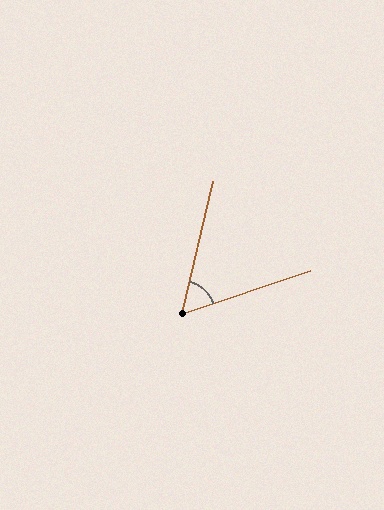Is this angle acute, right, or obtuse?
It is acute.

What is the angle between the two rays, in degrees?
Approximately 58 degrees.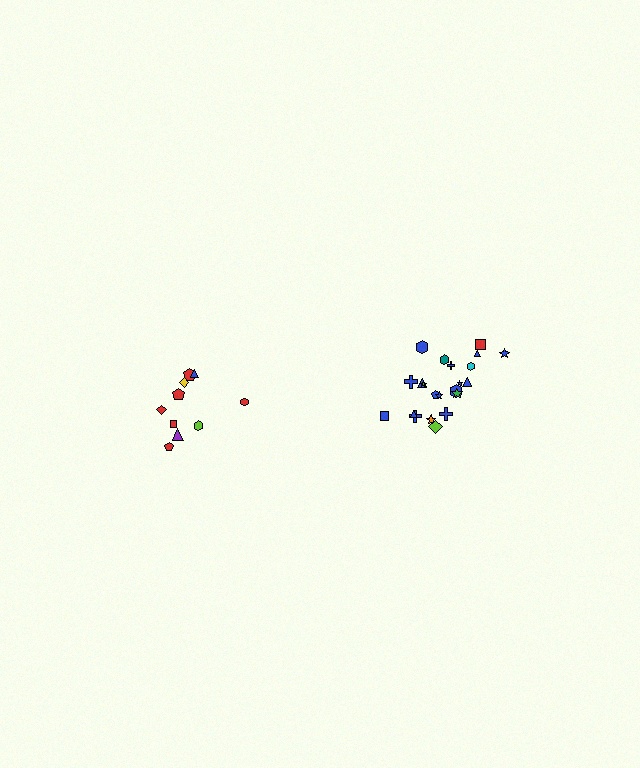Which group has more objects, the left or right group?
The right group.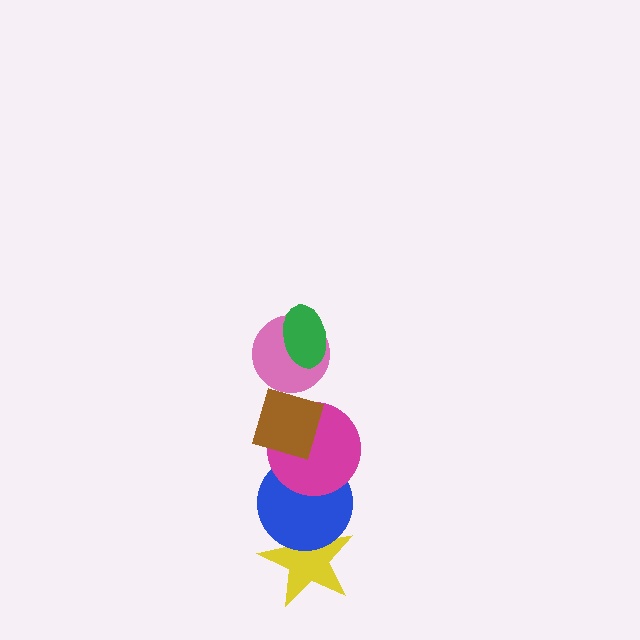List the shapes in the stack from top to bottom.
From top to bottom: the green ellipse, the pink circle, the brown diamond, the magenta circle, the blue circle, the yellow star.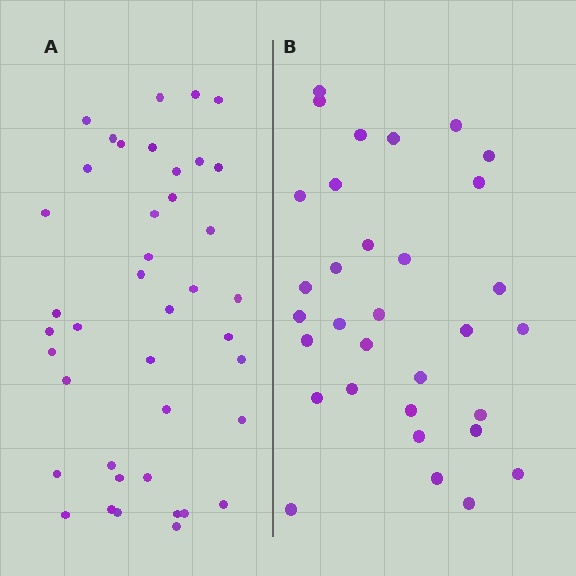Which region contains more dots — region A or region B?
Region A (the left region) has more dots.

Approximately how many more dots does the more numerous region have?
Region A has roughly 8 or so more dots than region B.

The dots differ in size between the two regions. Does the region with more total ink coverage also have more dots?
No. Region B has more total ink coverage because its dots are larger, but region A actually contains more individual dots. Total area can be misleading — the number of items is what matters here.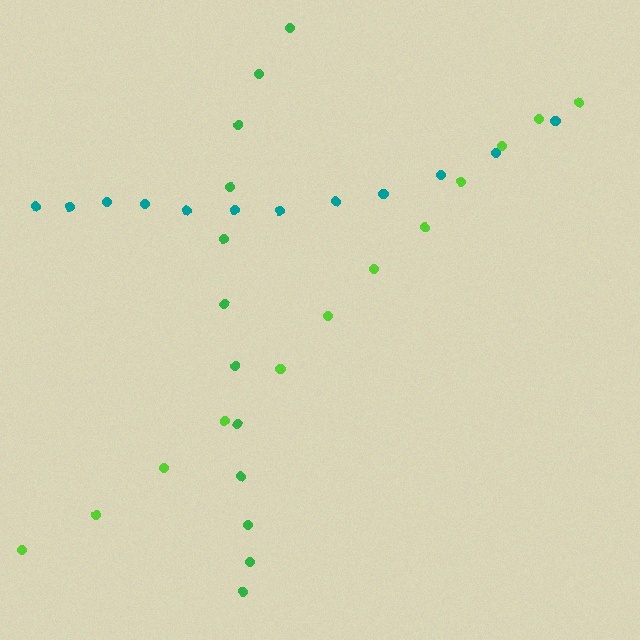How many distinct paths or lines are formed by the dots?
There are 3 distinct paths.